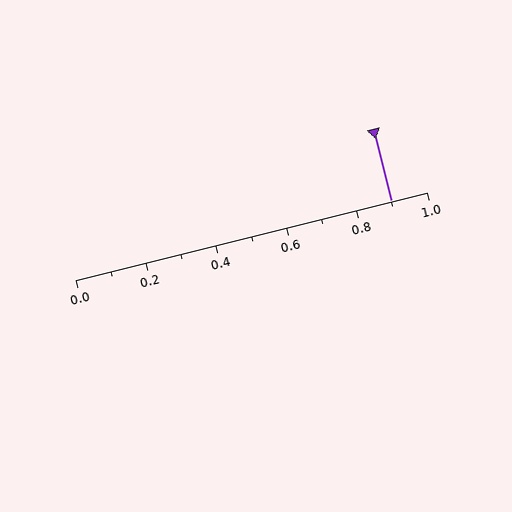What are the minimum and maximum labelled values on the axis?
The axis runs from 0.0 to 1.0.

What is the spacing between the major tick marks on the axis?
The major ticks are spaced 0.2 apart.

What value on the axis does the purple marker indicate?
The marker indicates approximately 0.9.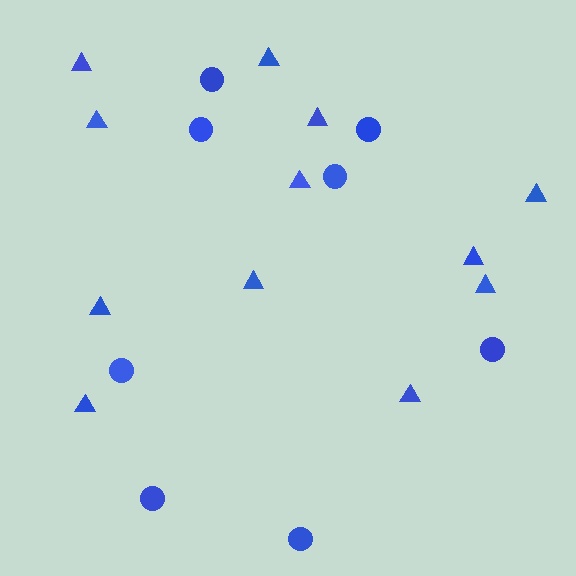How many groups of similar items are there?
There are 2 groups: one group of circles (8) and one group of triangles (12).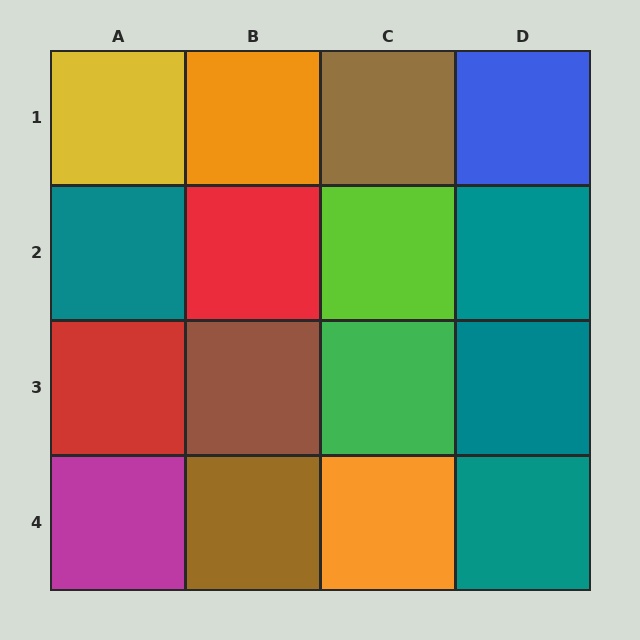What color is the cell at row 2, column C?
Lime.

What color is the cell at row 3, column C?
Green.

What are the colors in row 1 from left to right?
Yellow, orange, brown, blue.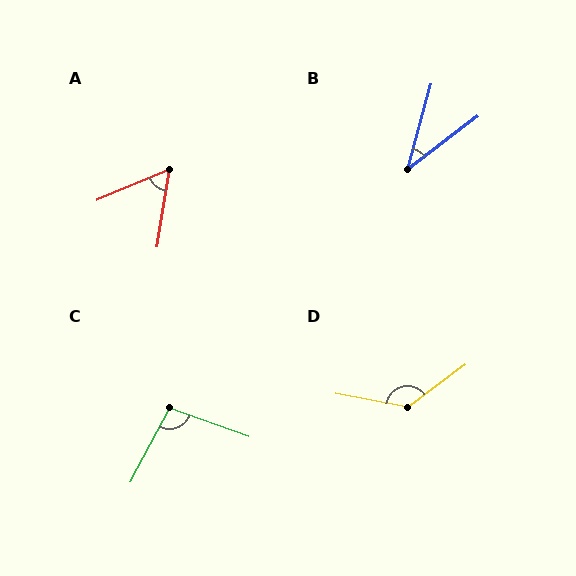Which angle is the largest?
D, at approximately 132 degrees.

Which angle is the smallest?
B, at approximately 38 degrees.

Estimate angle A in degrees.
Approximately 57 degrees.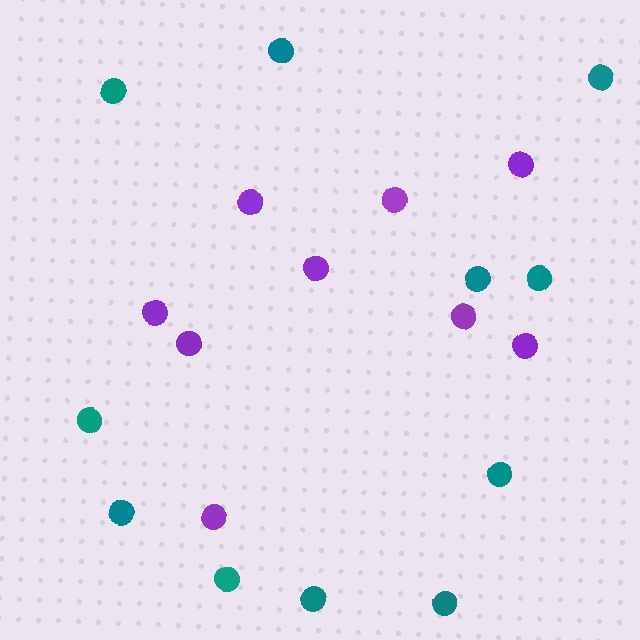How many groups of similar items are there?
There are 2 groups: one group of purple circles (9) and one group of teal circles (11).